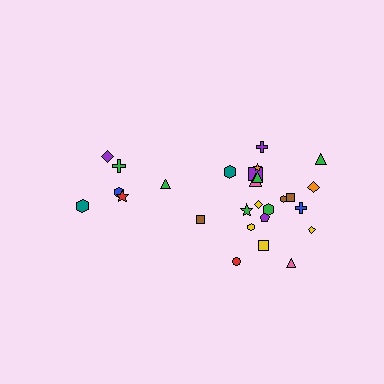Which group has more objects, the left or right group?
The right group.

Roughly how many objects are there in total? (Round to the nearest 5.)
Roughly 30 objects in total.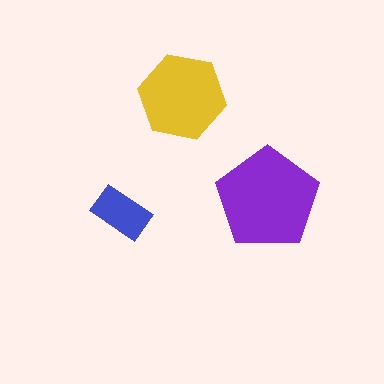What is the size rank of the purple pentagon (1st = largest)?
1st.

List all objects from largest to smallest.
The purple pentagon, the yellow hexagon, the blue rectangle.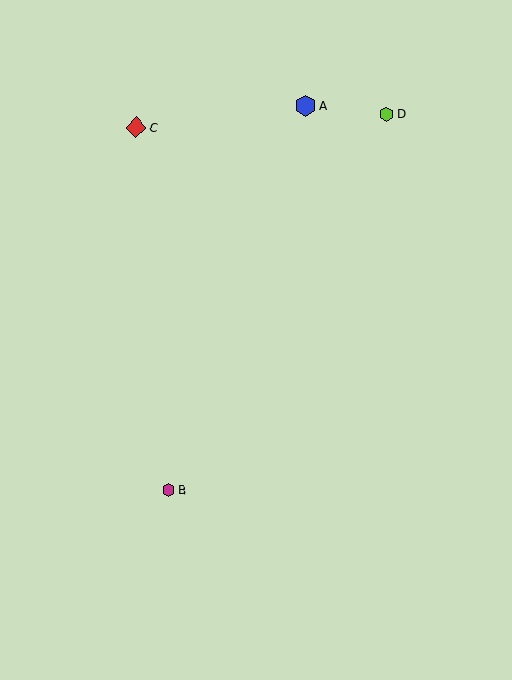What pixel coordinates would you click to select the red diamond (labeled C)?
Click at (136, 127) to select the red diamond C.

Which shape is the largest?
The blue hexagon (labeled A) is the largest.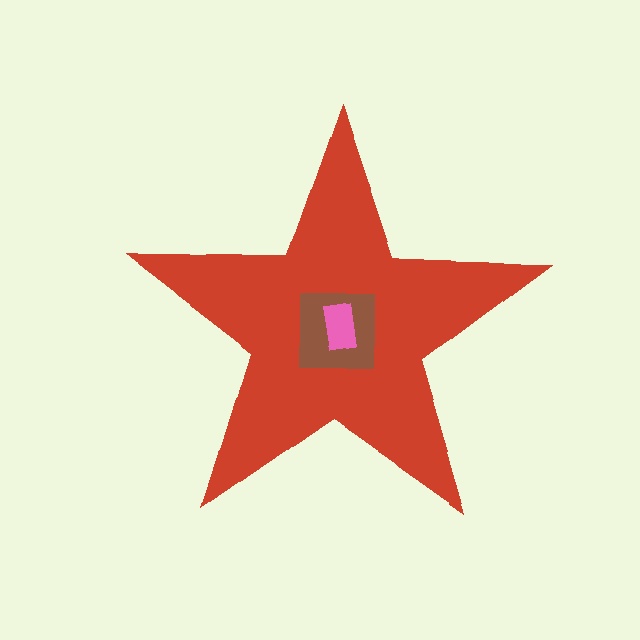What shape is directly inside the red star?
The brown square.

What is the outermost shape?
The red star.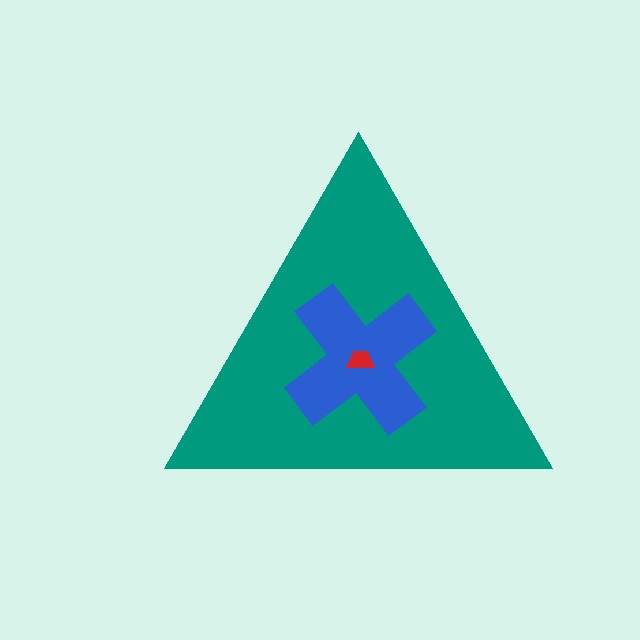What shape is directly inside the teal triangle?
The blue cross.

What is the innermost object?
The red trapezoid.